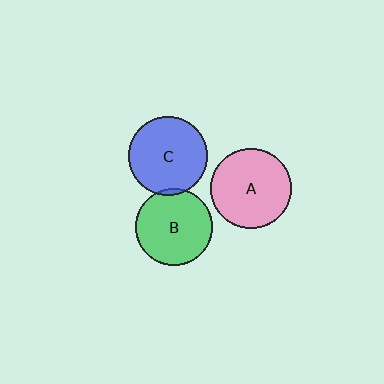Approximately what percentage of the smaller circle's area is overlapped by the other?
Approximately 5%.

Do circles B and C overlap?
Yes.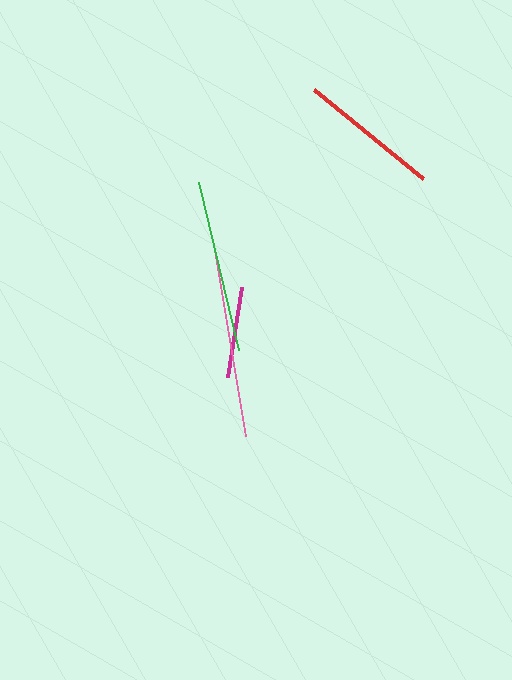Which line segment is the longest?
The pink line is the longest at approximately 189 pixels.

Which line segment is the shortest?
The magenta line is the shortest at approximately 91 pixels.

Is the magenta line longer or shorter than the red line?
The red line is longer than the magenta line.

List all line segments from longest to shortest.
From longest to shortest: pink, green, red, magenta.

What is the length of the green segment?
The green segment is approximately 172 pixels long.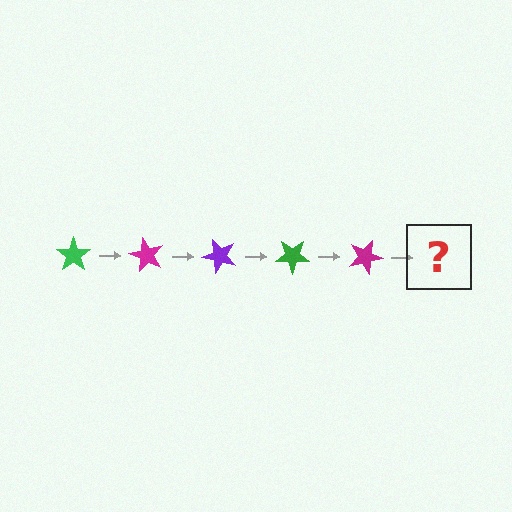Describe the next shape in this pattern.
It should be a purple star, rotated 300 degrees from the start.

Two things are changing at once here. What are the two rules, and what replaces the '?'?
The two rules are that it rotates 60 degrees each step and the color cycles through green, magenta, and purple. The '?' should be a purple star, rotated 300 degrees from the start.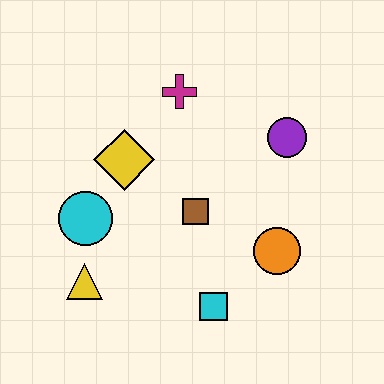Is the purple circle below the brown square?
No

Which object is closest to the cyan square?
The orange circle is closest to the cyan square.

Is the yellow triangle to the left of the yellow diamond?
Yes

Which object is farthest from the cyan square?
The magenta cross is farthest from the cyan square.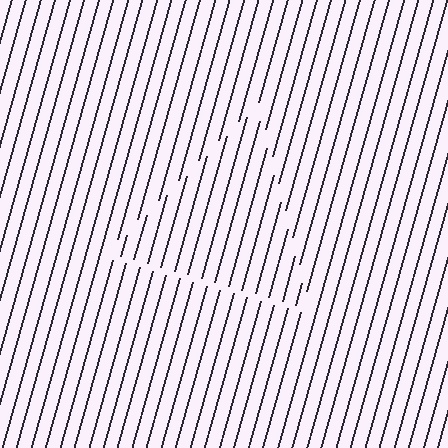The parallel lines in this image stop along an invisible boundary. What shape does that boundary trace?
An illusory triangle. The interior of the shape contains the same grating, shifted by half a period — the contour is defined by the phase discontinuity where line-ends from the inner and outer gratings abut.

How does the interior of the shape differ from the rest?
The interior of the shape contains the same grating, shifted by half a period — the contour is defined by the phase discontinuity where line-ends from the inner and outer gratings abut.